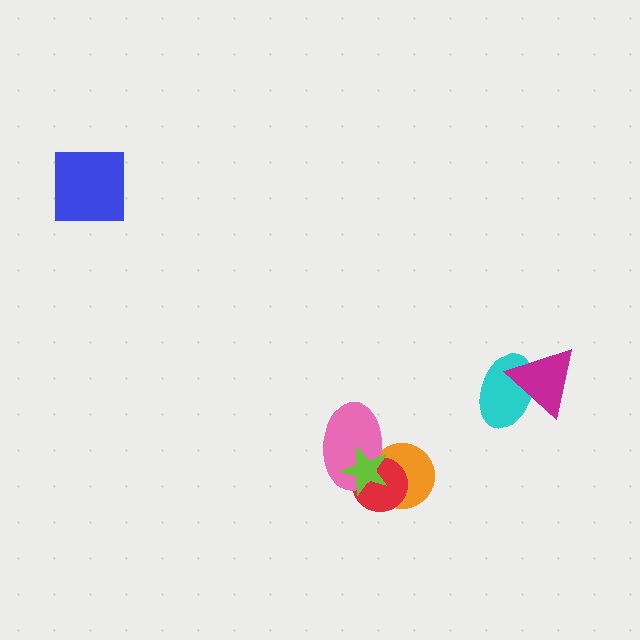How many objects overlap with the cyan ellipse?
1 object overlaps with the cyan ellipse.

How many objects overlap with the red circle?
3 objects overlap with the red circle.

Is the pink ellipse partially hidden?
Yes, it is partially covered by another shape.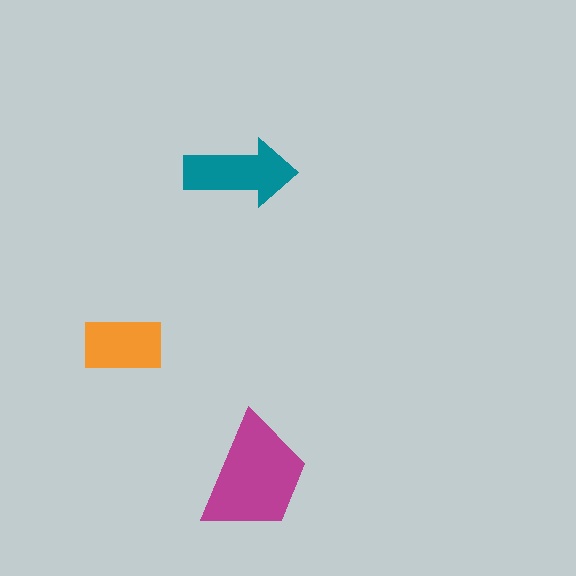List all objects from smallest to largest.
The orange rectangle, the teal arrow, the magenta trapezoid.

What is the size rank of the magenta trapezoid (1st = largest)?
1st.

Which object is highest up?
The teal arrow is topmost.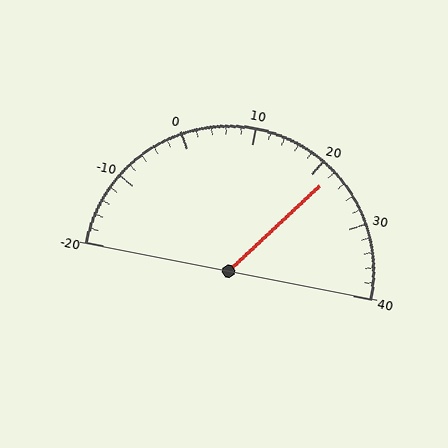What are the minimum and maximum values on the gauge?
The gauge ranges from -20 to 40.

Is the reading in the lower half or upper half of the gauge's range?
The reading is in the upper half of the range (-20 to 40).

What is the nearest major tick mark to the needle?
The nearest major tick mark is 20.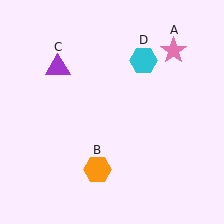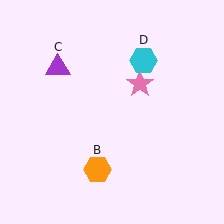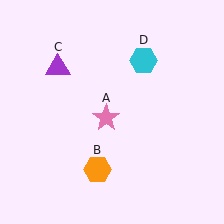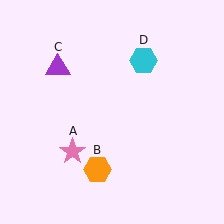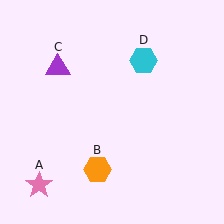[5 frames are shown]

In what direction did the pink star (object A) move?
The pink star (object A) moved down and to the left.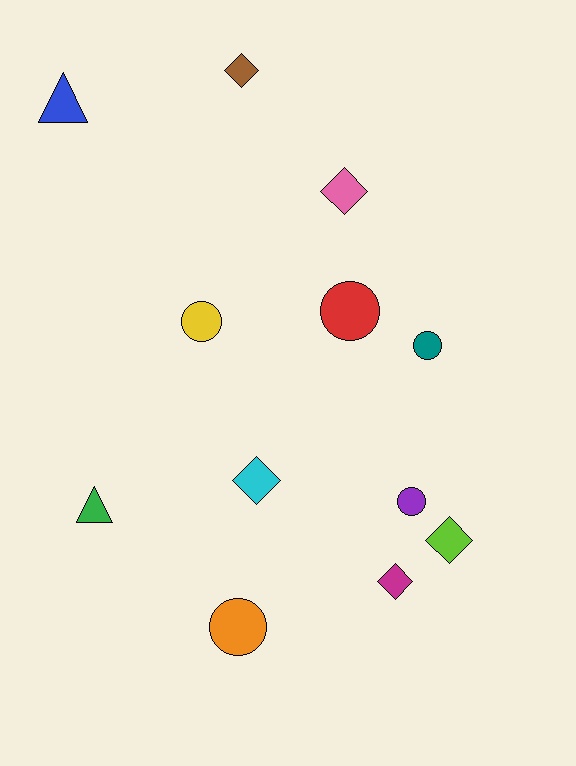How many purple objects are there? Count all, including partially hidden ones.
There is 1 purple object.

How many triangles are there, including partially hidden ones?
There are 2 triangles.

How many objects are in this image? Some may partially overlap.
There are 12 objects.